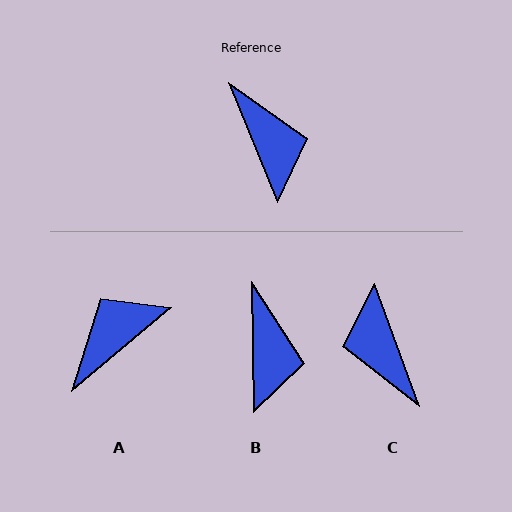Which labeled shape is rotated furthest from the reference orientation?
C, about 178 degrees away.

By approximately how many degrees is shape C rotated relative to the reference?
Approximately 178 degrees counter-clockwise.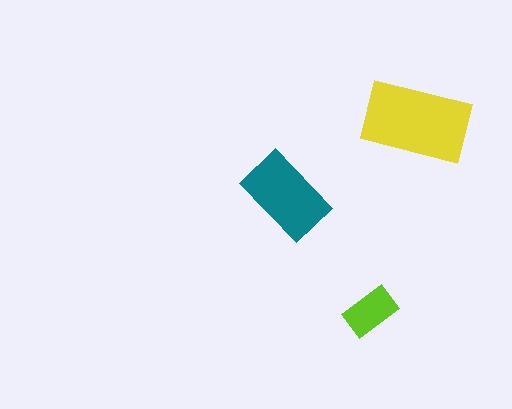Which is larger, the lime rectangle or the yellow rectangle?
The yellow one.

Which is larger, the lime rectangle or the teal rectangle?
The teal one.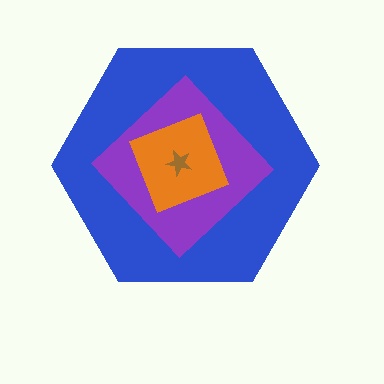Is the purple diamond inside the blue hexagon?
Yes.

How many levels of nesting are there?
4.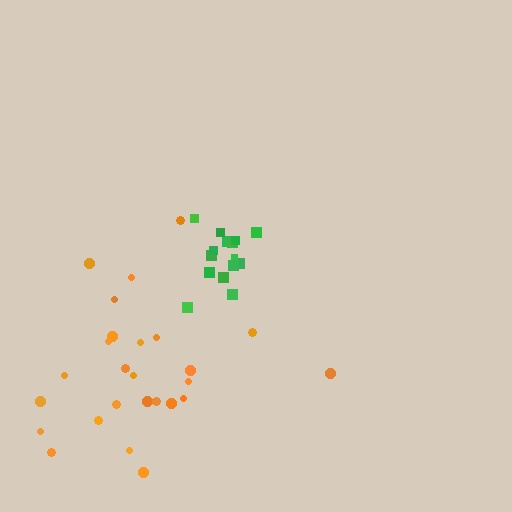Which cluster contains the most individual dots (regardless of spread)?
Orange (26).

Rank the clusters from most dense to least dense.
green, orange.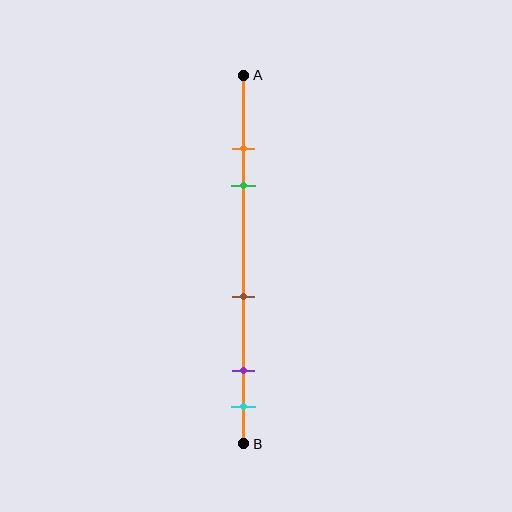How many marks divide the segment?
There are 5 marks dividing the segment.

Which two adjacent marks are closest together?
The orange and green marks are the closest adjacent pair.